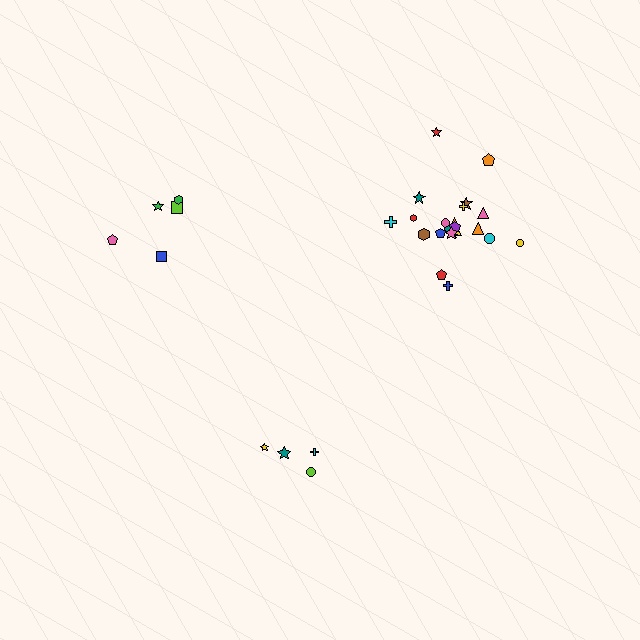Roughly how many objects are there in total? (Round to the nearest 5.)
Roughly 30 objects in total.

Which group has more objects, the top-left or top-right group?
The top-right group.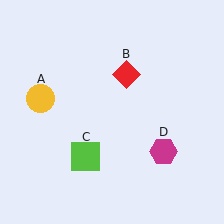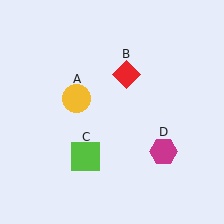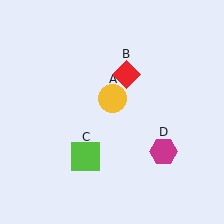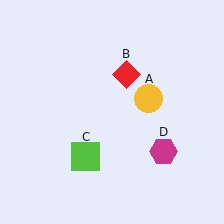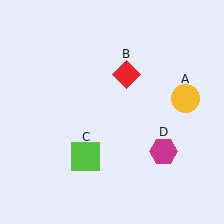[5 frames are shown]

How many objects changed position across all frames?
1 object changed position: yellow circle (object A).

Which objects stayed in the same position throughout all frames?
Red diamond (object B) and lime square (object C) and magenta hexagon (object D) remained stationary.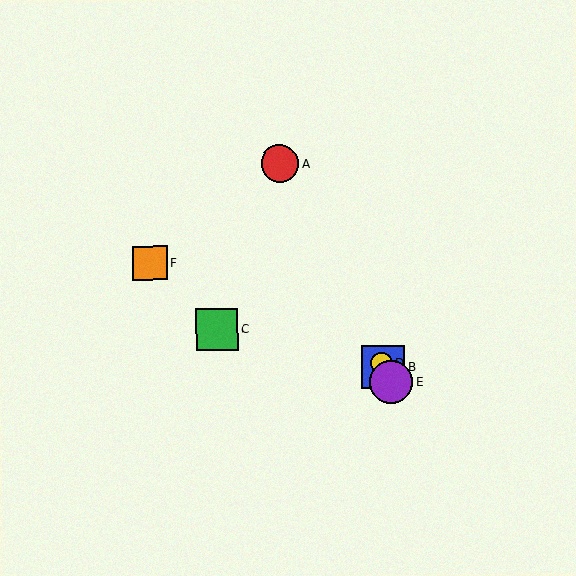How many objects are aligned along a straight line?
4 objects (A, B, D, E) are aligned along a straight line.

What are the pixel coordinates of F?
Object F is at (150, 263).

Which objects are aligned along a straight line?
Objects A, B, D, E are aligned along a straight line.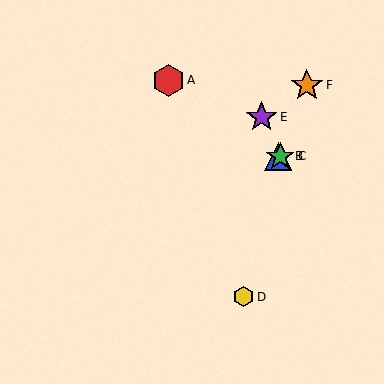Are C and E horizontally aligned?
No, C is at y≈156 and E is at y≈117.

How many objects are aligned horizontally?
2 objects (B, C) are aligned horizontally.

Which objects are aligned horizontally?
Objects B, C are aligned horizontally.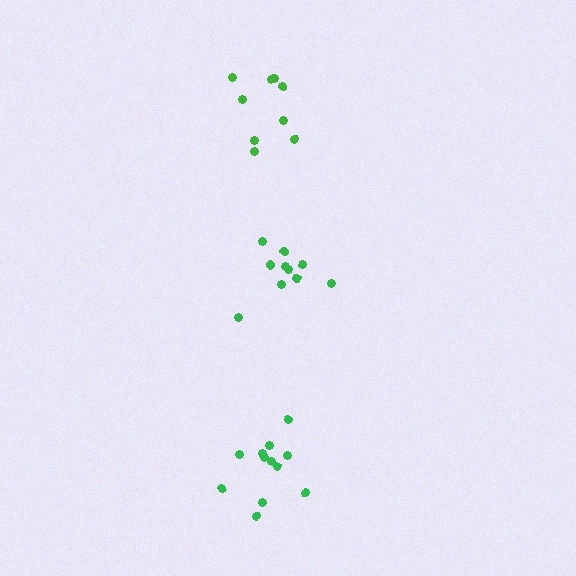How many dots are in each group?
Group 1: 10 dots, Group 2: 9 dots, Group 3: 12 dots (31 total).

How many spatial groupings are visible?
There are 3 spatial groupings.